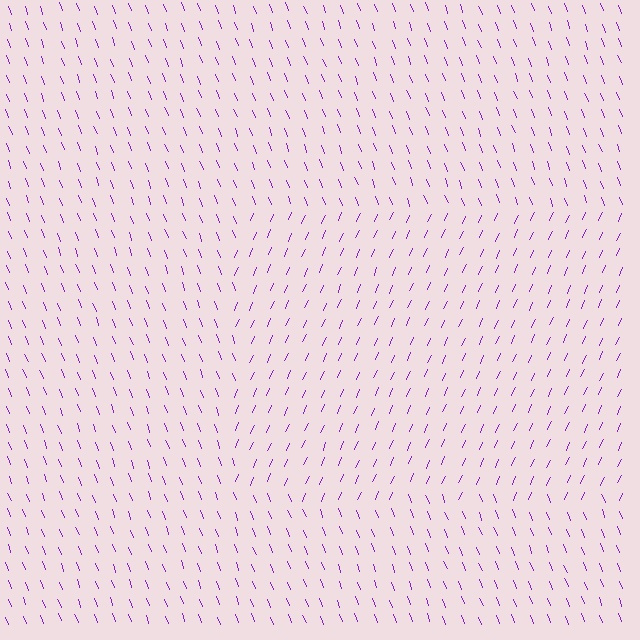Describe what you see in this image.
The image is filled with small purple line segments. A rectangle region in the image has lines oriented differently from the surrounding lines, creating a visible texture boundary.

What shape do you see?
I see a rectangle.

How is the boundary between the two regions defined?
The boundary is defined purely by a change in line orientation (approximately 45 degrees difference). All lines are the same color and thickness.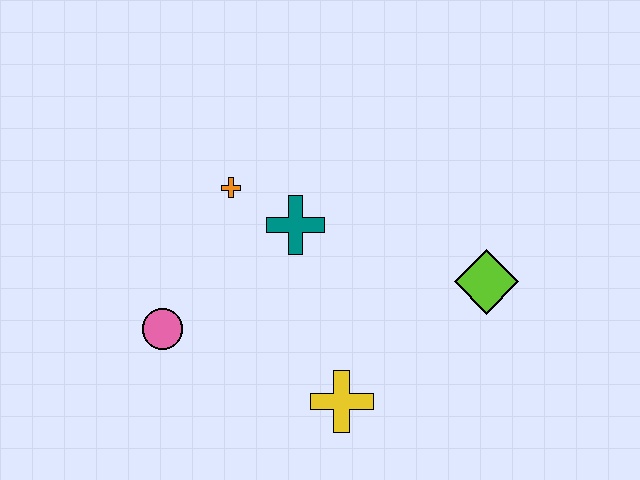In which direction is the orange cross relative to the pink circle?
The orange cross is above the pink circle.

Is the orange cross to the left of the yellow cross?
Yes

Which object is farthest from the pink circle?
The lime diamond is farthest from the pink circle.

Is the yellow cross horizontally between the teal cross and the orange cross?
No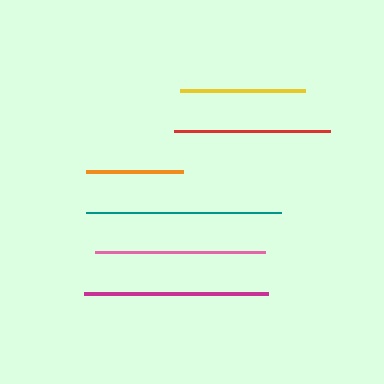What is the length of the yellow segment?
The yellow segment is approximately 124 pixels long.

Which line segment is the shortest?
The orange line is the shortest at approximately 96 pixels.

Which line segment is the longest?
The teal line is the longest at approximately 195 pixels.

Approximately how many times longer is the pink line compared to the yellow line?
The pink line is approximately 1.4 times the length of the yellow line.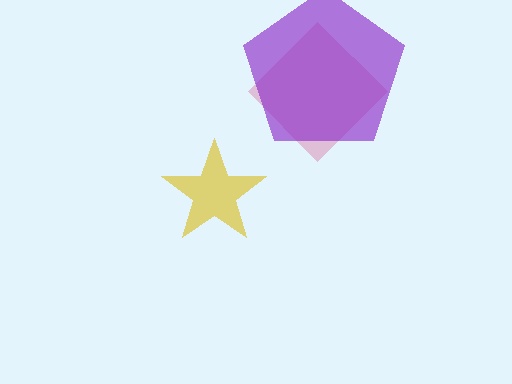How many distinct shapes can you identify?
There are 3 distinct shapes: a pink diamond, a purple pentagon, a yellow star.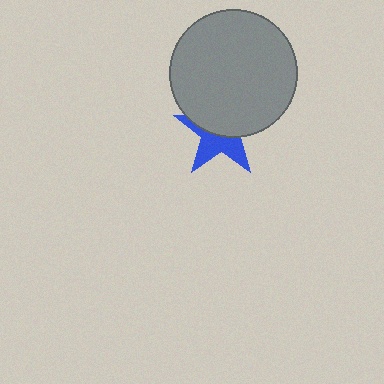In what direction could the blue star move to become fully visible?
The blue star could move down. That would shift it out from behind the gray circle entirely.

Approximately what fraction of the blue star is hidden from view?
Roughly 55% of the blue star is hidden behind the gray circle.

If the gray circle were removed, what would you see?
You would see the complete blue star.